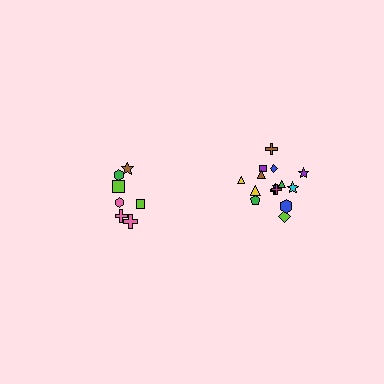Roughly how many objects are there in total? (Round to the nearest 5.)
Roughly 20 objects in total.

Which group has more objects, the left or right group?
The right group.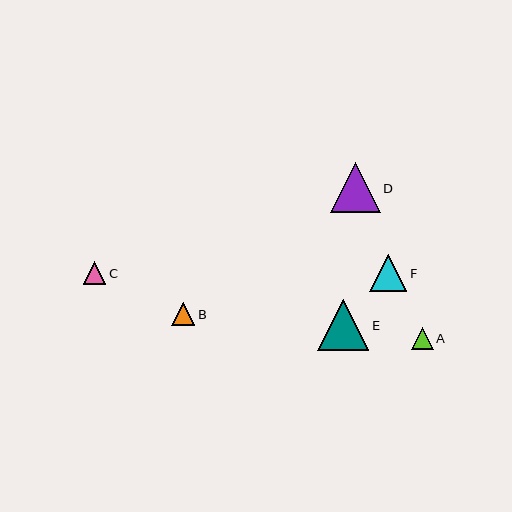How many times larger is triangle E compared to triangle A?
Triangle E is approximately 2.4 times the size of triangle A.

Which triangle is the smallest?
Triangle A is the smallest with a size of approximately 21 pixels.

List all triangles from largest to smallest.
From largest to smallest: E, D, F, B, C, A.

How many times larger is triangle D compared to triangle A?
Triangle D is approximately 2.3 times the size of triangle A.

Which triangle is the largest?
Triangle E is the largest with a size of approximately 51 pixels.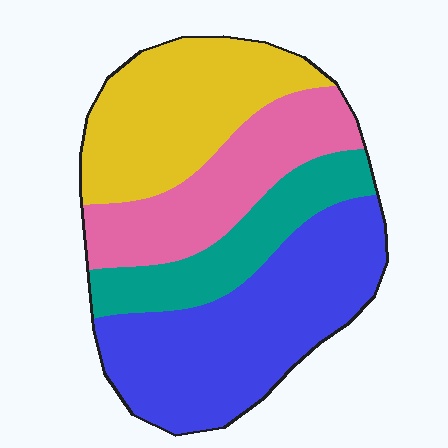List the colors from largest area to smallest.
From largest to smallest: blue, yellow, pink, teal.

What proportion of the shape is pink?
Pink takes up about one fifth (1/5) of the shape.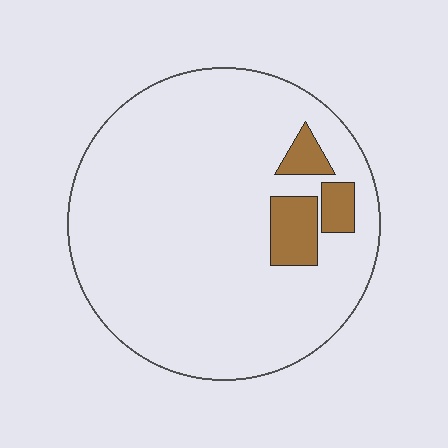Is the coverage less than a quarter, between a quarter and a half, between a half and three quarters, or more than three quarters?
Less than a quarter.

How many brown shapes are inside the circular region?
3.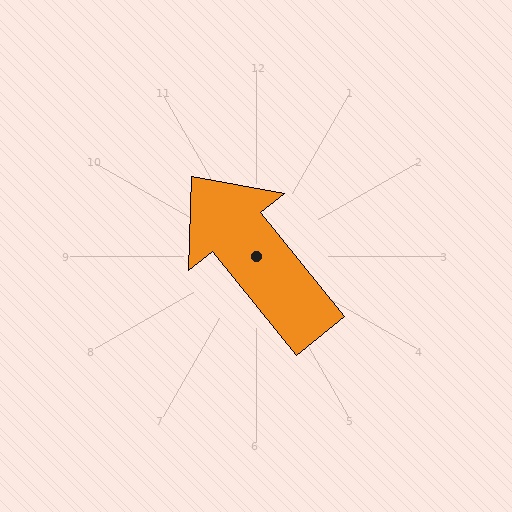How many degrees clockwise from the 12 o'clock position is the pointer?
Approximately 321 degrees.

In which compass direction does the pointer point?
Northwest.